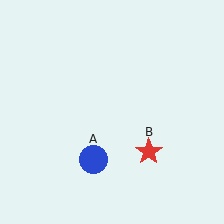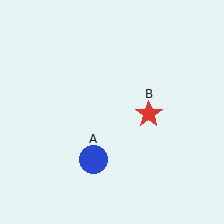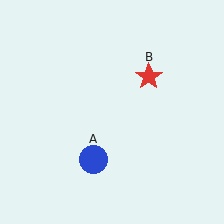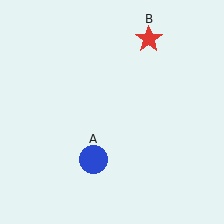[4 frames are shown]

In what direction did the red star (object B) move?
The red star (object B) moved up.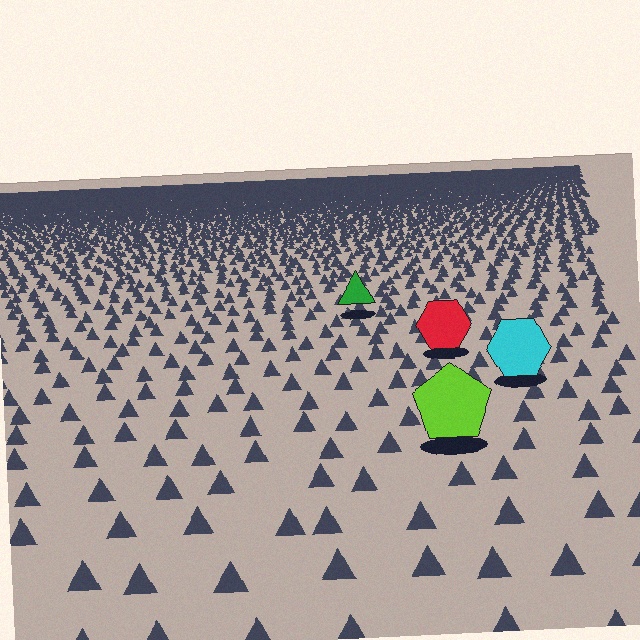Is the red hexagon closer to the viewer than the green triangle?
Yes. The red hexagon is closer — you can tell from the texture gradient: the ground texture is coarser near it.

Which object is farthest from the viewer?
The green triangle is farthest from the viewer. It appears smaller and the ground texture around it is denser.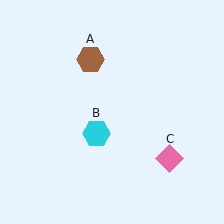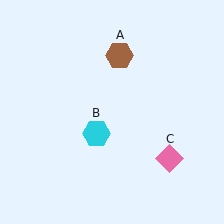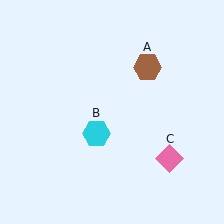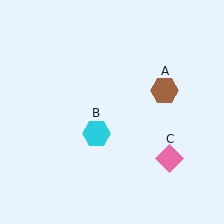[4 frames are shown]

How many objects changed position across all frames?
1 object changed position: brown hexagon (object A).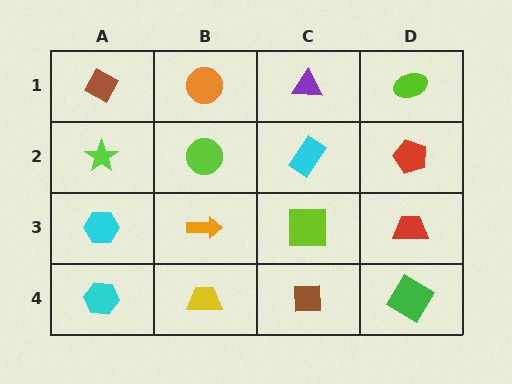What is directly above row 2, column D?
A lime ellipse.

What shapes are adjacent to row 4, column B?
An orange arrow (row 3, column B), a cyan hexagon (row 4, column A), a brown square (row 4, column C).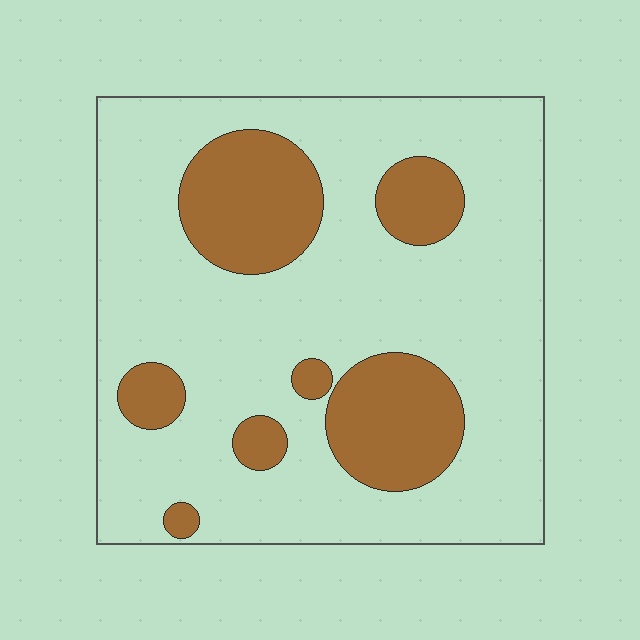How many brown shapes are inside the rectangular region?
7.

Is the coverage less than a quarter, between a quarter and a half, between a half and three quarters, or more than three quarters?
Less than a quarter.